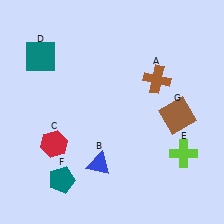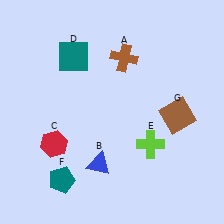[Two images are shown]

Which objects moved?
The objects that moved are: the brown cross (A), the teal square (D), the lime cross (E).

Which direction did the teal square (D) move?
The teal square (D) moved right.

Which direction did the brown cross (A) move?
The brown cross (A) moved left.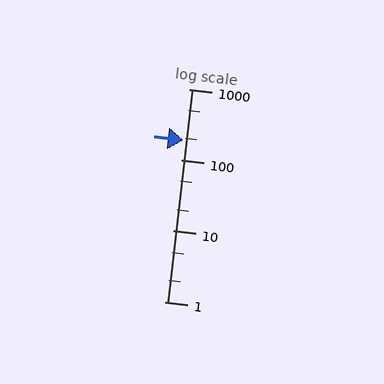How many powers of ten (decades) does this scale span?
The scale spans 3 decades, from 1 to 1000.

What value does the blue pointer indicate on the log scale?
The pointer indicates approximately 190.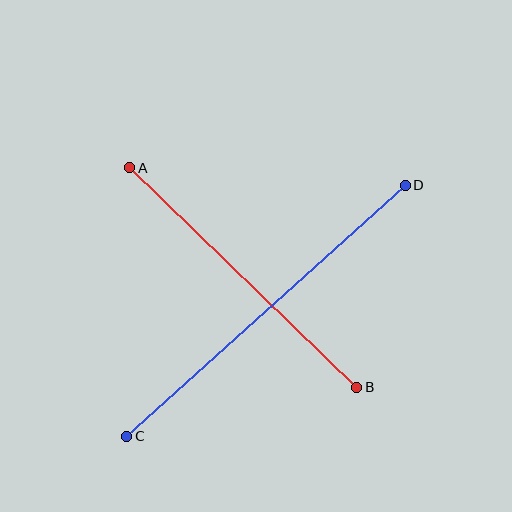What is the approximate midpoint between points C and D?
The midpoint is at approximately (266, 311) pixels.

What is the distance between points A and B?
The distance is approximately 315 pixels.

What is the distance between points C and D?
The distance is approximately 375 pixels.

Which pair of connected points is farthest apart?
Points C and D are farthest apart.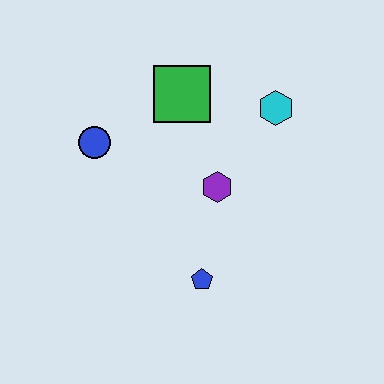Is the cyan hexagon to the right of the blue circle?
Yes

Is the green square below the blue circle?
No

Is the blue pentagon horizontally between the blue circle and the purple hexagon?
Yes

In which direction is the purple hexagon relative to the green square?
The purple hexagon is below the green square.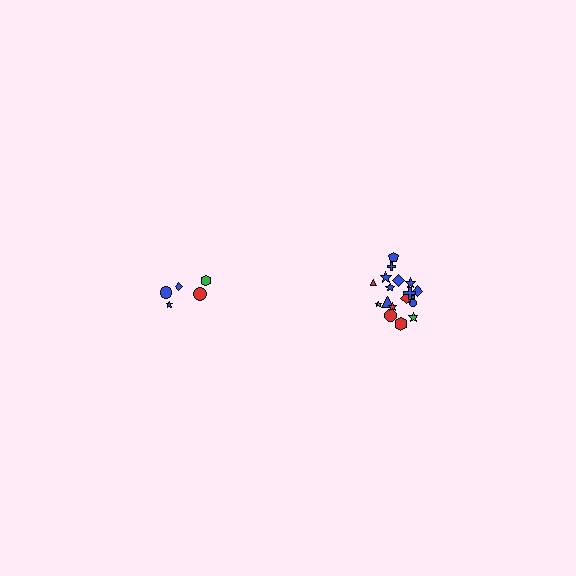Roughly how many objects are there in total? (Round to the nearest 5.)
Roughly 25 objects in total.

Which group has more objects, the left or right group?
The right group.